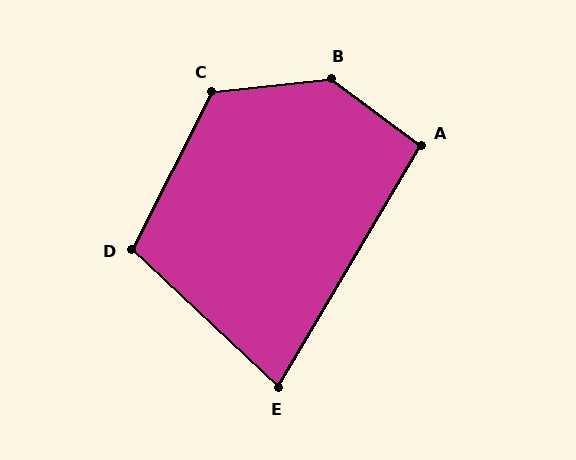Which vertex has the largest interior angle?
B, at approximately 137 degrees.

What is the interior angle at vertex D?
Approximately 106 degrees (obtuse).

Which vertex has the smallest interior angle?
E, at approximately 77 degrees.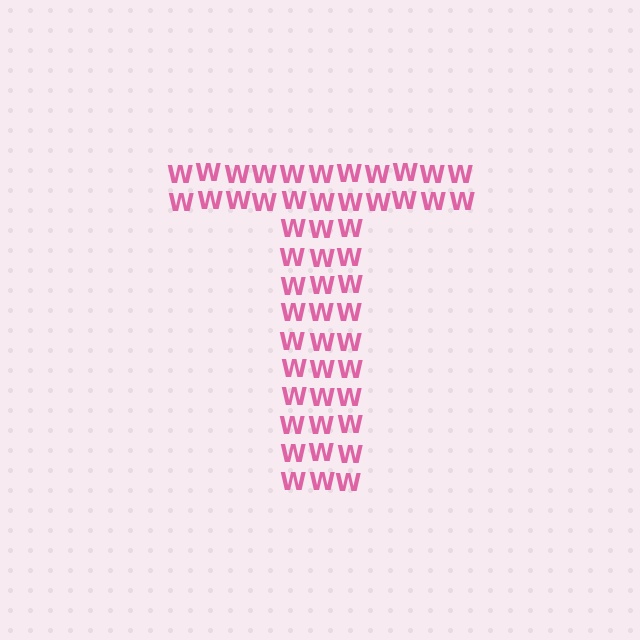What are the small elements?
The small elements are letter W's.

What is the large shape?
The large shape is the letter T.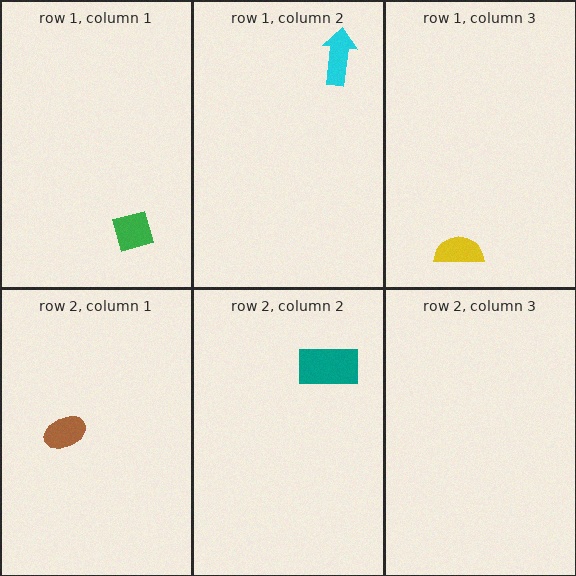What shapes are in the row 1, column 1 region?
The green square.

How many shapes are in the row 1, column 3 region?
1.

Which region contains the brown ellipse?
The row 2, column 1 region.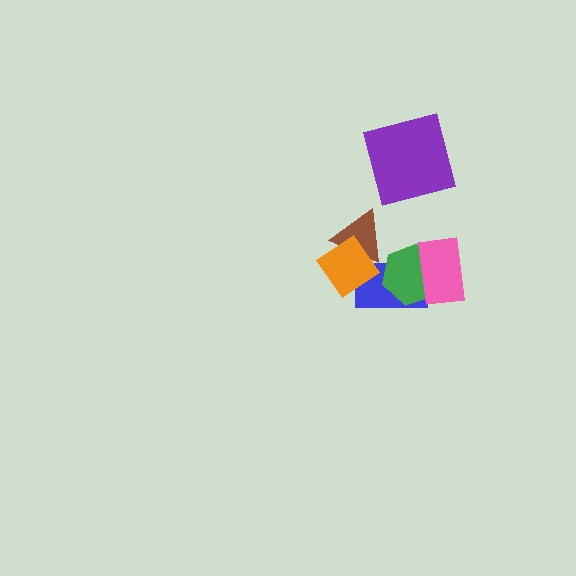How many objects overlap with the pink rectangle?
2 objects overlap with the pink rectangle.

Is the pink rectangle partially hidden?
No, no other shape covers it.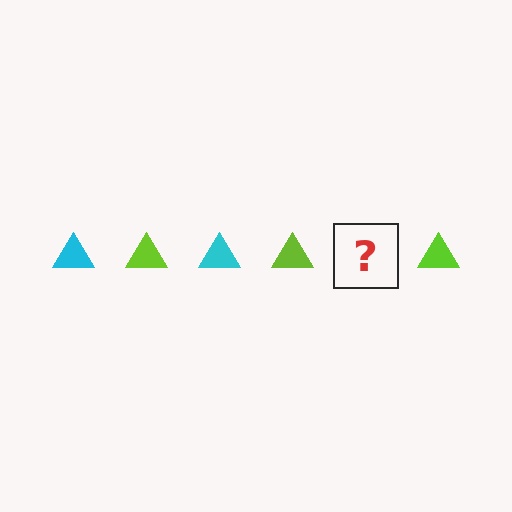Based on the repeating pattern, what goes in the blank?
The blank should be a cyan triangle.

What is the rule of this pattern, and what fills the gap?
The rule is that the pattern cycles through cyan, lime triangles. The gap should be filled with a cyan triangle.